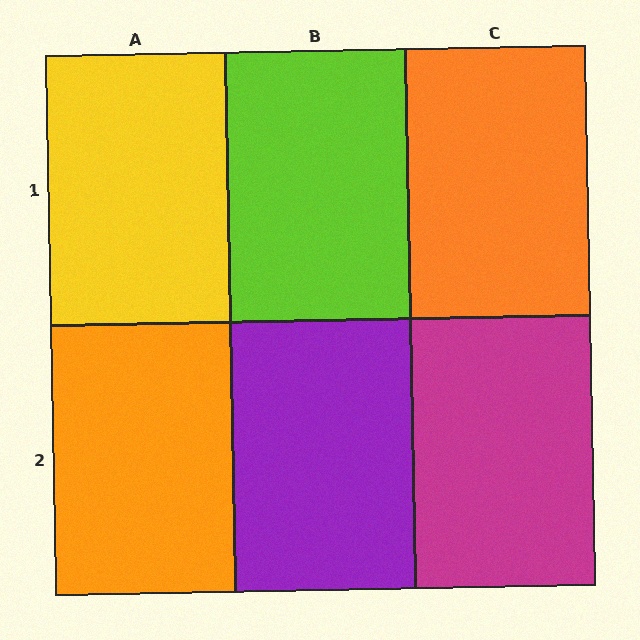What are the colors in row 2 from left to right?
Orange, purple, magenta.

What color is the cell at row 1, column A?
Yellow.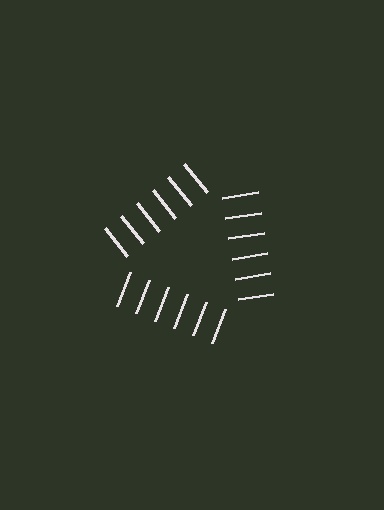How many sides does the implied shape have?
3 sides — the line-ends trace a triangle.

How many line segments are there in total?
18 — 6 along each of the 3 edges.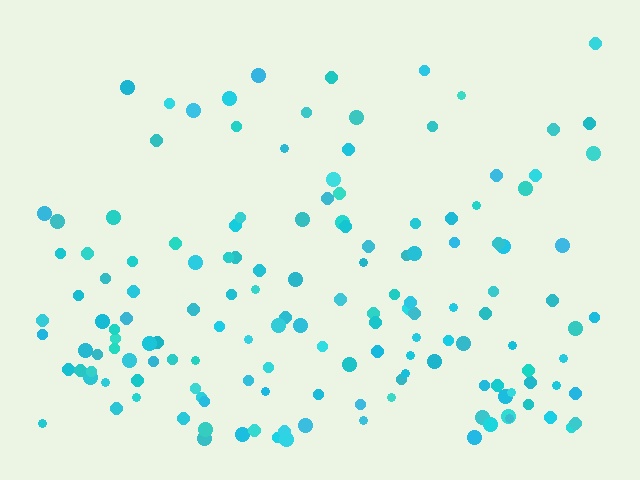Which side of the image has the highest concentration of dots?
The bottom.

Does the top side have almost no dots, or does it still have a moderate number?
Still a moderate number, just noticeably fewer than the bottom.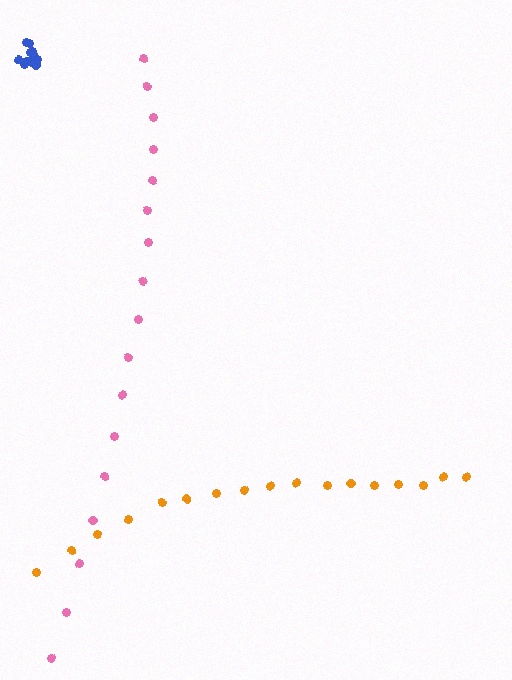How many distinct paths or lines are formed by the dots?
There are 3 distinct paths.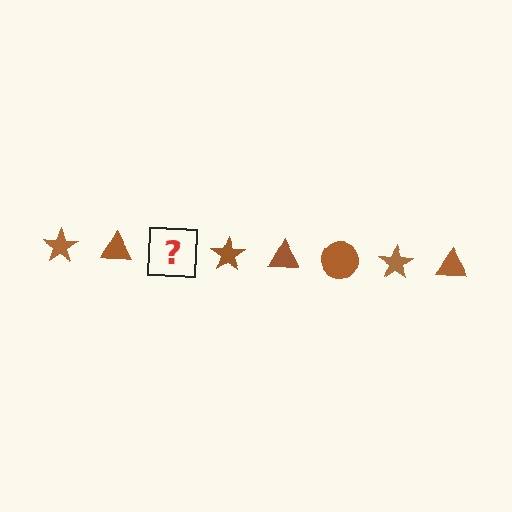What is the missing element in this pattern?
The missing element is a brown circle.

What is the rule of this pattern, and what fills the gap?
The rule is that the pattern cycles through star, triangle, circle shapes in brown. The gap should be filled with a brown circle.